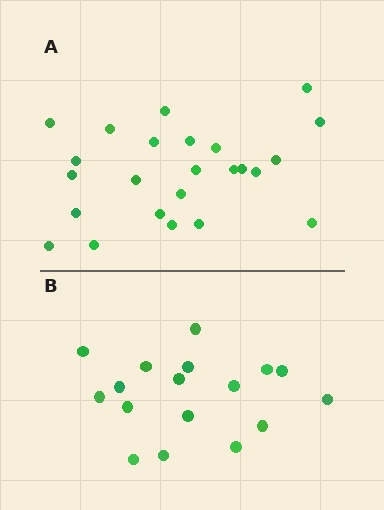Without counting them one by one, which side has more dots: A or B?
Region A (the top region) has more dots.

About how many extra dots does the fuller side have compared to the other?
Region A has roughly 8 or so more dots than region B.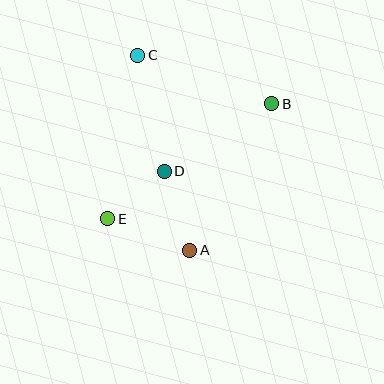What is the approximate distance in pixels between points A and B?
The distance between A and B is approximately 168 pixels.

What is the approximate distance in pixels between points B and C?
The distance between B and C is approximately 142 pixels.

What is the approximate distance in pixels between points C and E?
The distance between C and E is approximately 166 pixels.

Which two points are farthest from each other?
Points A and C are farthest from each other.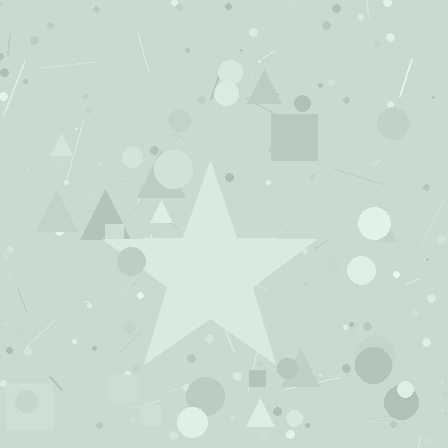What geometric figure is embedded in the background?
A star is embedded in the background.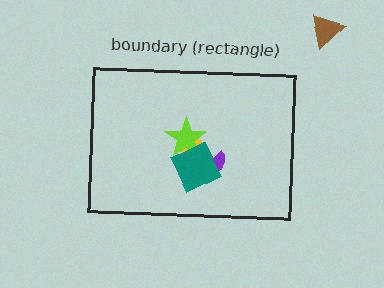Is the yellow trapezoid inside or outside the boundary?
Inside.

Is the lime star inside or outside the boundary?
Inside.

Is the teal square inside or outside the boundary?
Inside.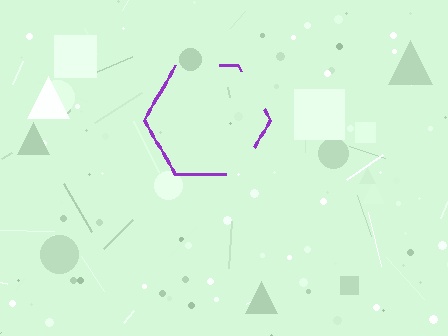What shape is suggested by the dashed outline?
The dashed outline suggests a hexagon.